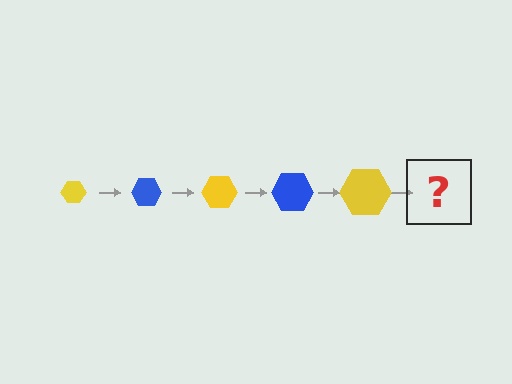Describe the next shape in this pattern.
It should be a blue hexagon, larger than the previous one.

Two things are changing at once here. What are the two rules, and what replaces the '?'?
The two rules are that the hexagon grows larger each step and the color cycles through yellow and blue. The '?' should be a blue hexagon, larger than the previous one.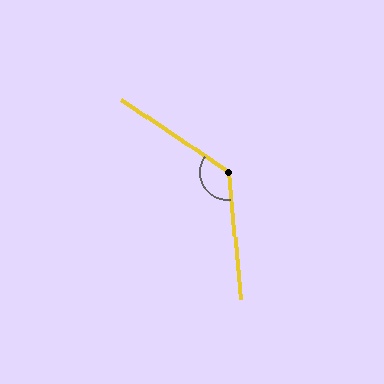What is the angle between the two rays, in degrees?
Approximately 130 degrees.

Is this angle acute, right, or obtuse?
It is obtuse.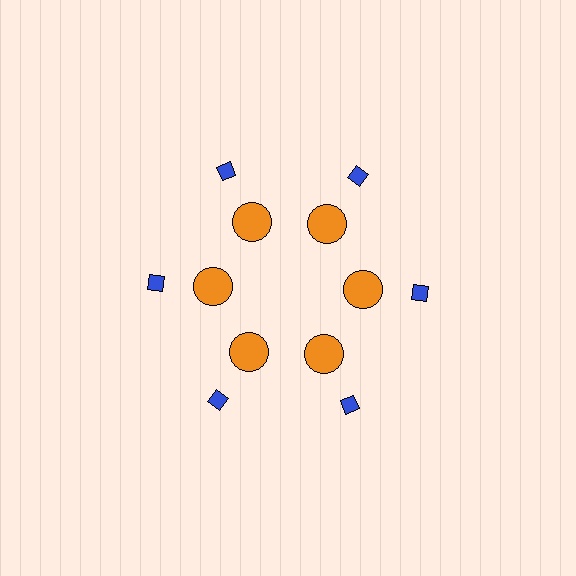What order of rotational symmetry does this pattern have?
This pattern has 6-fold rotational symmetry.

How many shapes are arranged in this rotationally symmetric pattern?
There are 12 shapes, arranged in 6 groups of 2.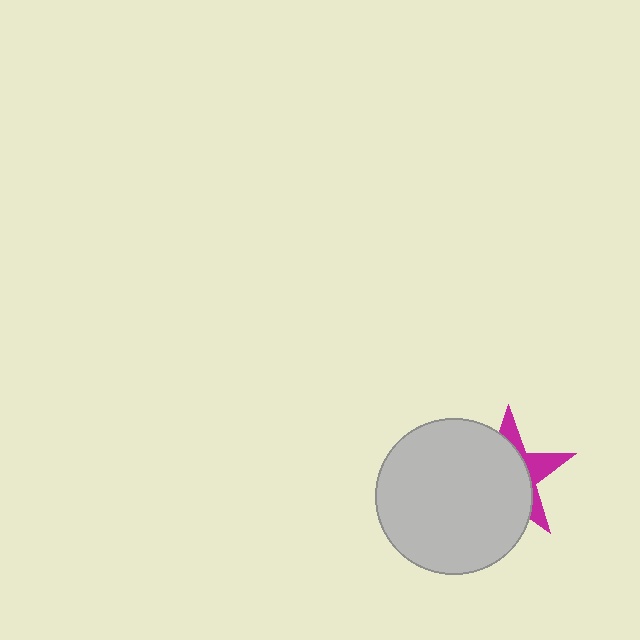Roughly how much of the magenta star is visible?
A small part of it is visible (roughly 31%).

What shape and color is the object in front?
The object in front is a light gray circle.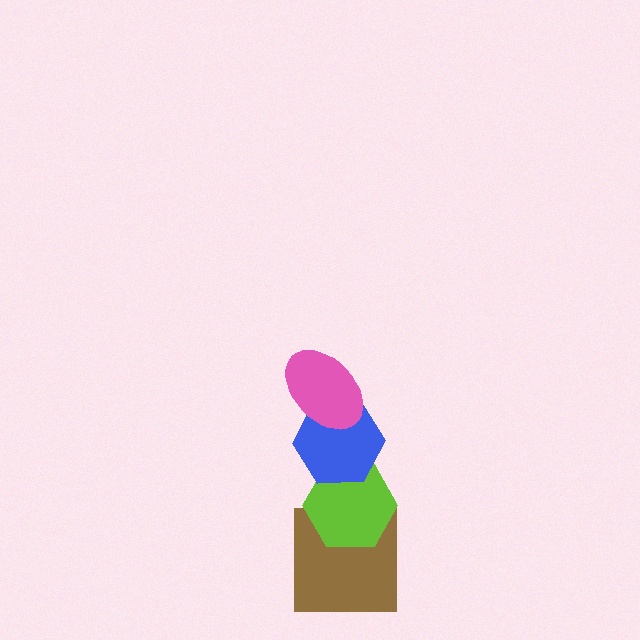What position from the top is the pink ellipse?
The pink ellipse is 1st from the top.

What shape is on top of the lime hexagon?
The blue hexagon is on top of the lime hexagon.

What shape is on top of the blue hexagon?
The pink ellipse is on top of the blue hexagon.